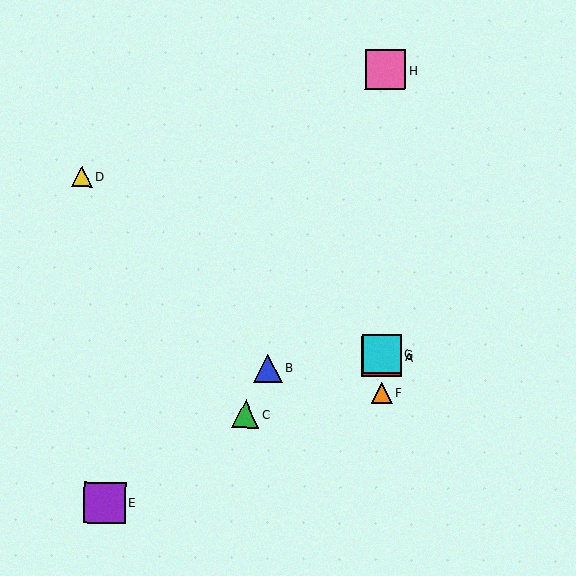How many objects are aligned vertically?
4 objects (A, F, G, H) are aligned vertically.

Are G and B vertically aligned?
No, G is at x≈382 and B is at x≈268.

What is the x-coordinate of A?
Object A is at x≈382.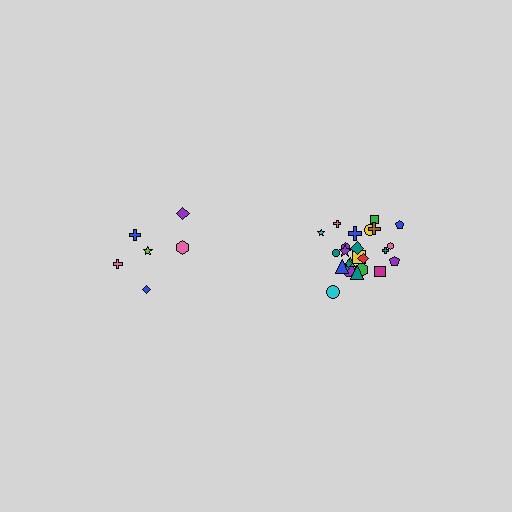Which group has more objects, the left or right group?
The right group.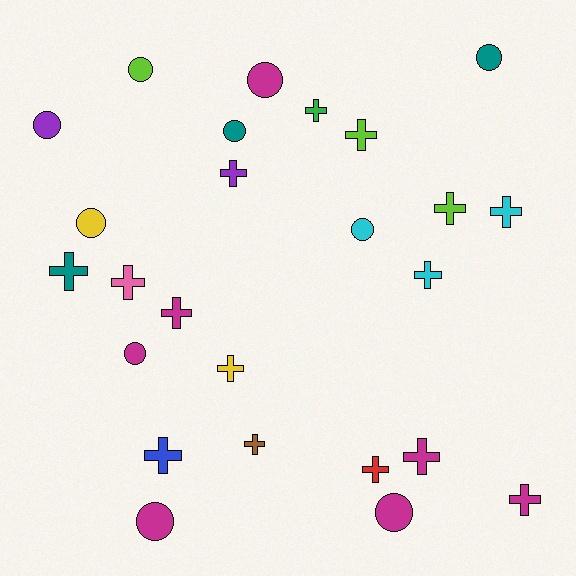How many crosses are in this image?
There are 15 crosses.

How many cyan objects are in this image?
There are 3 cyan objects.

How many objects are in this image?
There are 25 objects.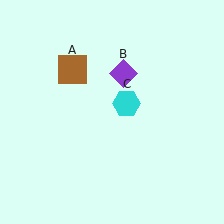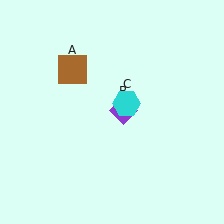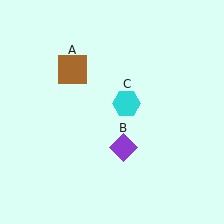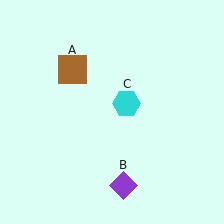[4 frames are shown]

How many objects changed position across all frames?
1 object changed position: purple diamond (object B).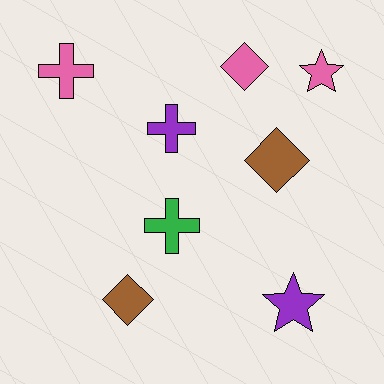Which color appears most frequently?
Pink, with 3 objects.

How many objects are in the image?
There are 8 objects.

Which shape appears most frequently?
Diamond, with 3 objects.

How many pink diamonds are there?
There is 1 pink diamond.